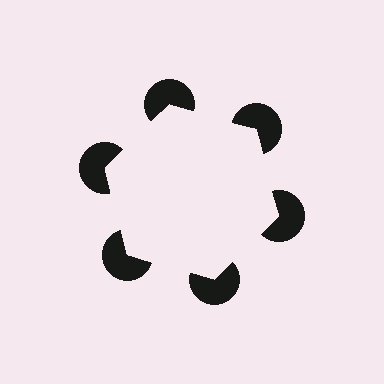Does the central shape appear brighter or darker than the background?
It typically appears slightly brighter than the background, even though no actual brightness change is drawn.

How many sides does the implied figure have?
6 sides.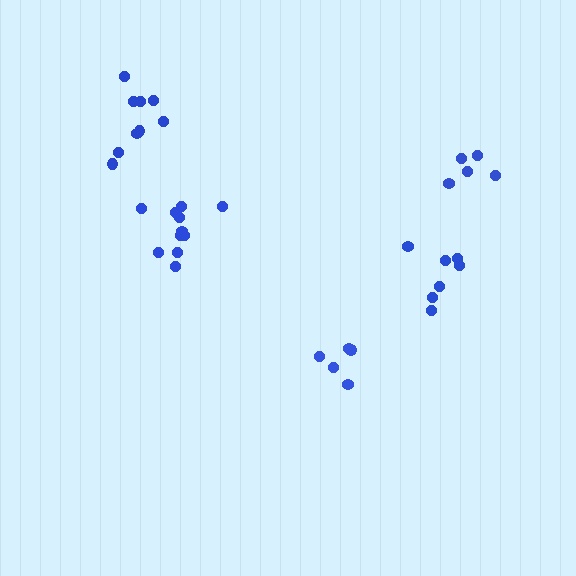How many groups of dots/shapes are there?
There are 5 groups.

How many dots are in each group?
Group 1: 11 dots, Group 2: 7 dots, Group 3: 9 dots, Group 4: 5 dots, Group 5: 5 dots (37 total).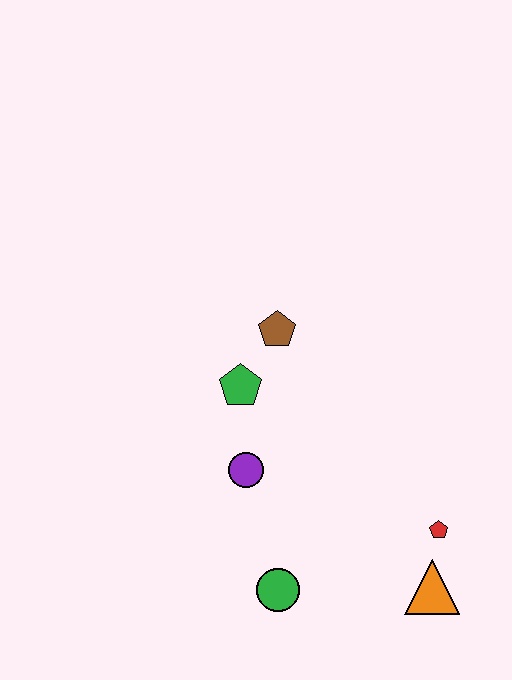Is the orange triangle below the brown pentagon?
Yes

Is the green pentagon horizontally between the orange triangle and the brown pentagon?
No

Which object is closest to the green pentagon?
The brown pentagon is closest to the green pentagon.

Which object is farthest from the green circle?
The brown pentagon is farthest from the green circle.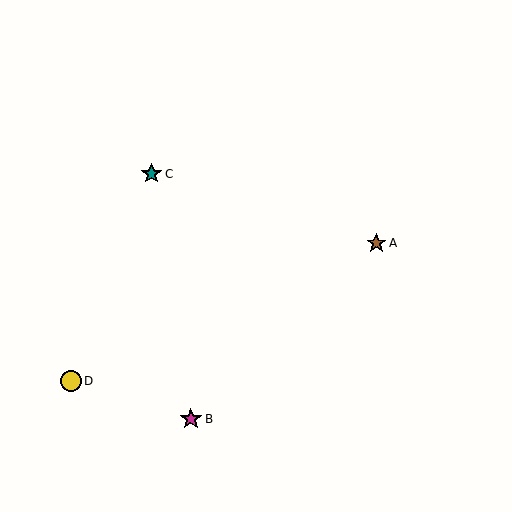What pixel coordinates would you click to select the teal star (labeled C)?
Click at (151, 174) to select the teal star C.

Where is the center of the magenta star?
The center of the magenta star is at (191, 419).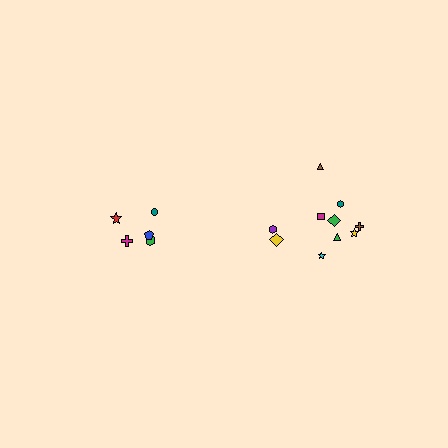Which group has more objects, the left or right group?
The right group.